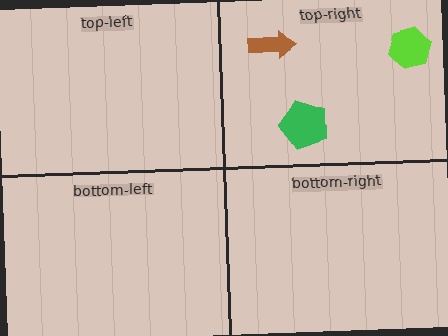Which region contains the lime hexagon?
The top-right region.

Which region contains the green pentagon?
The top-right region.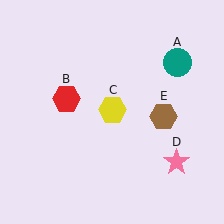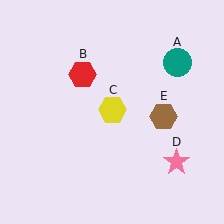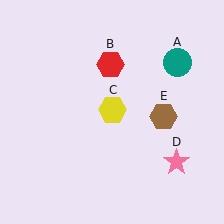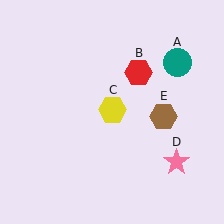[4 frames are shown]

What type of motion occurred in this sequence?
The red hexagon (object B) rotated clockwise around the center of the scene.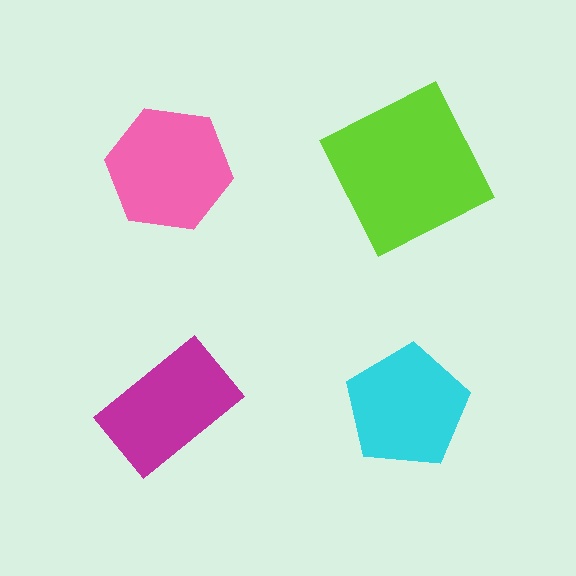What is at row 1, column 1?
A pink hexagon.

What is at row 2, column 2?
A cyan pentagon.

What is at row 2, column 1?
A magenta rectangle.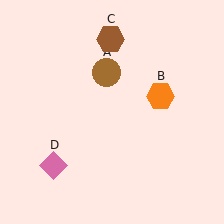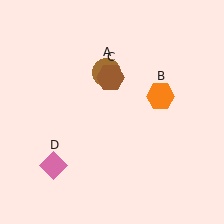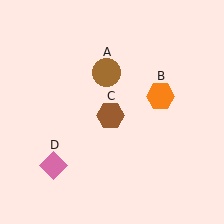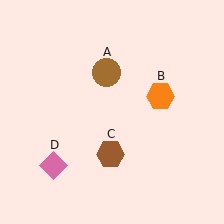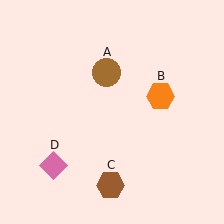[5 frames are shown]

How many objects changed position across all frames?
1 object changed position: brown hexagon (object C).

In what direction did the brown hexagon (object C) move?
The brown hexagon (object C) moved down.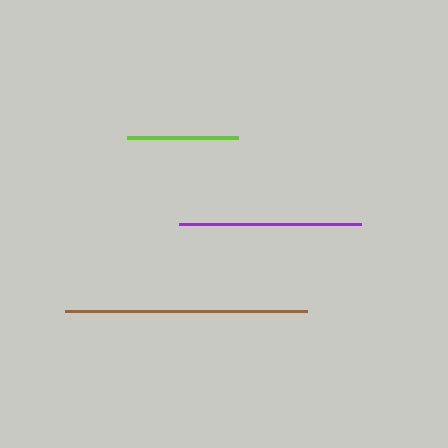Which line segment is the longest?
The brown line is the longest at approximately 242 pixels.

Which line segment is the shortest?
The lime line is the shortest at approximately 111 pixels.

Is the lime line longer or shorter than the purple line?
The purple line is longer than the lime line.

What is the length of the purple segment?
The purple segment is approximately 181 pixels long.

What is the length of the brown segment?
The brown segment is approximately 242 pixels long.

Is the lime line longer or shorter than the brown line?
The brown line is longer than the lime line.